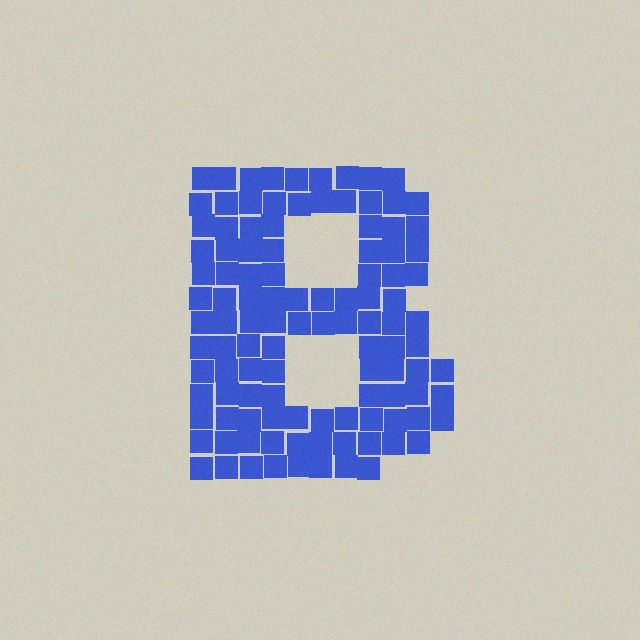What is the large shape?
The large shape is the letter B.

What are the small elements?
The small elements are squares.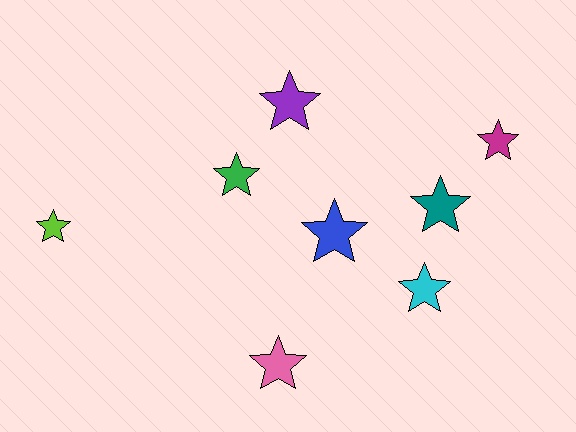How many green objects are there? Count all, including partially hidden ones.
There is 1 green object.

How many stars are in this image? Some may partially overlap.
There are 8 stars.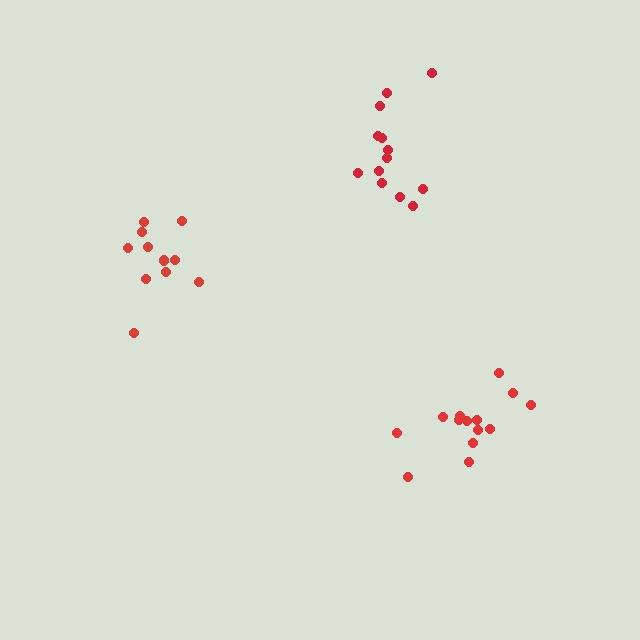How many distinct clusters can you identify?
There are 3 distinct clusters.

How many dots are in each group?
Group 1: 11 dots, Group 2: 13 dots, Group 3: 14 dots (38 total).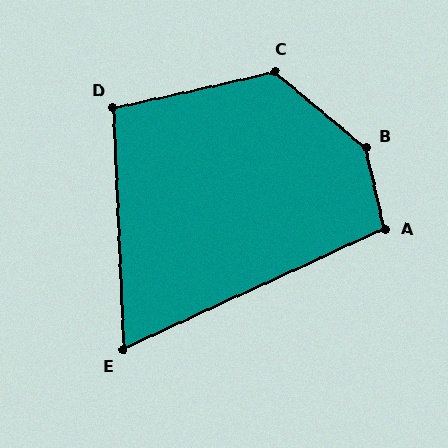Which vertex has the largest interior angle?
B, at approximately 143 degrees.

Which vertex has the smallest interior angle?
E, at approximately 68 degrees.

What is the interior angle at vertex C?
Approximately 127 degrees (obtuse).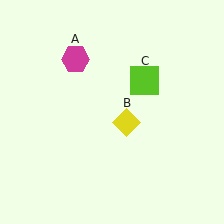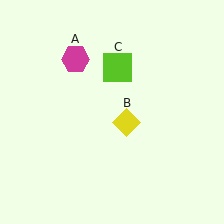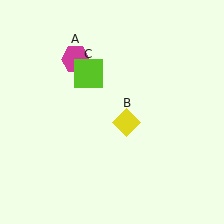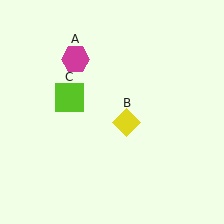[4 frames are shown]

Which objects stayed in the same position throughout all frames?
Magenta hexagon (object A) and yellow diamond (object B) remained stationary.